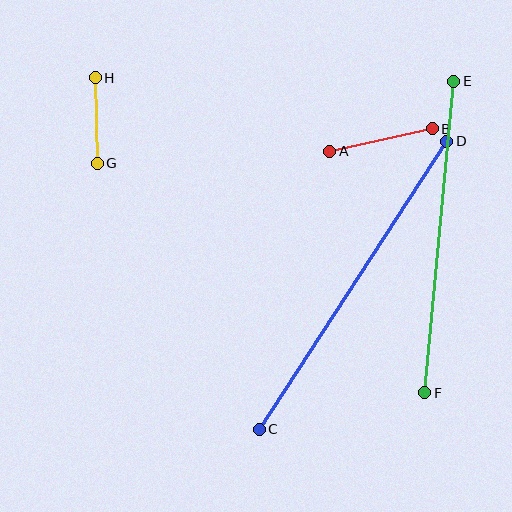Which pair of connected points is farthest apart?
Points C and D are farthest apart.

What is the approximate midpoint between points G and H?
The midpoint is at approximately (96, 121) pixels.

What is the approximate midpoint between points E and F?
The midpoint is at approximately (439, 237) pixels.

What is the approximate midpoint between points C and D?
The midpoint is at approximately (353, 285) pixels.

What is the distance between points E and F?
The distance is approximately 313 pixels.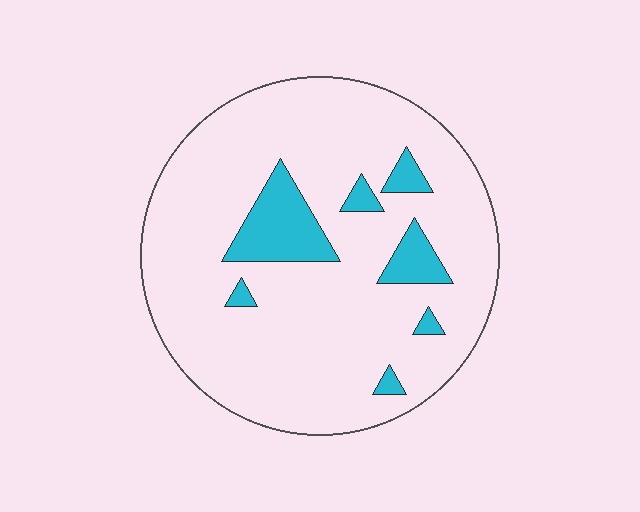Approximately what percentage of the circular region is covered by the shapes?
Approximately 15%.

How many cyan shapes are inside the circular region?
7.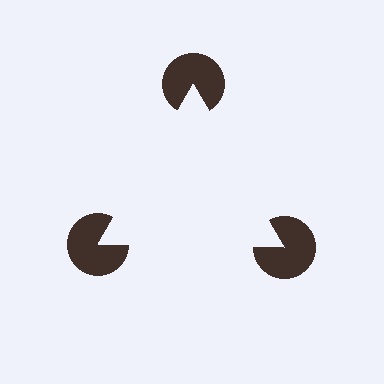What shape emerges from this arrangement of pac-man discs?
An illusory triangle — its edges are inferred from the aligned wedge cuts in the pac-man discs, not physically drawn.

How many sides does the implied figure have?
3 sides.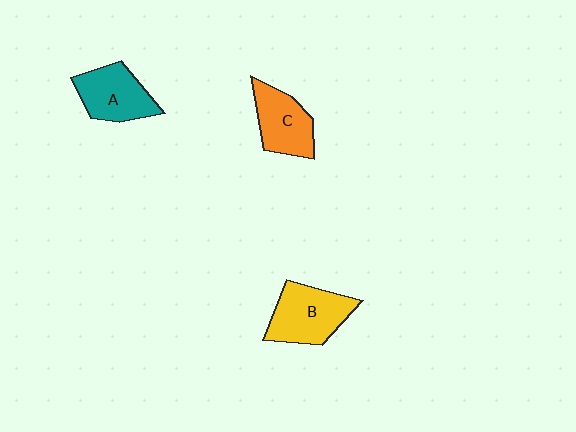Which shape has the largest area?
Shape B (yellow).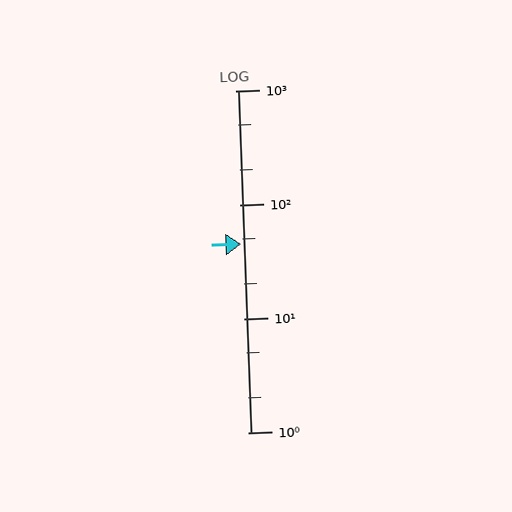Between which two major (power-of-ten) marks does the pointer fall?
The pointer is between 10 and 100.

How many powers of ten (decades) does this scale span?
The scale spans 3 decades, from 1 to 1000.